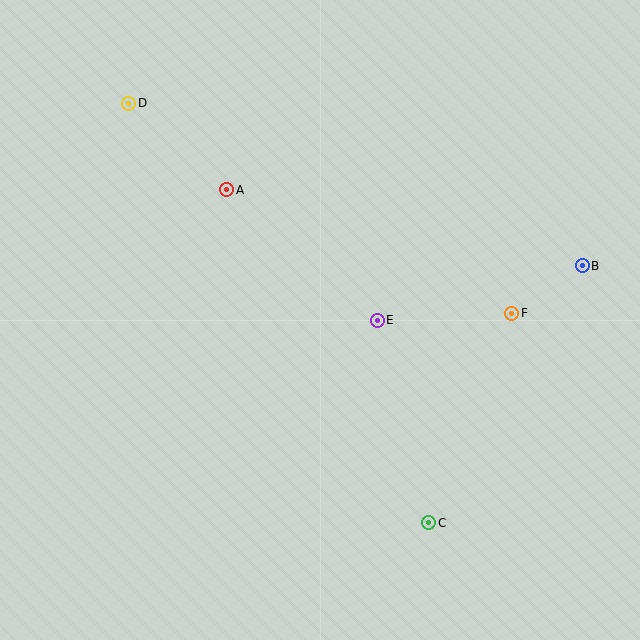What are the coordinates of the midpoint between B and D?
The midpoint between B and D is at (355, 184).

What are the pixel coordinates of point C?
Point C is at (429, 523).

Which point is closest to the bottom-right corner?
Point C is closest to the bottom-right corner.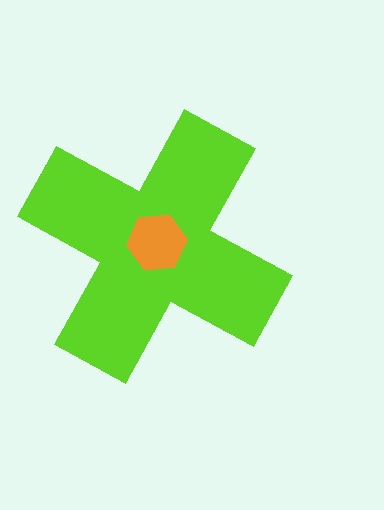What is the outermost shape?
The lime cross.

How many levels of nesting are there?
2.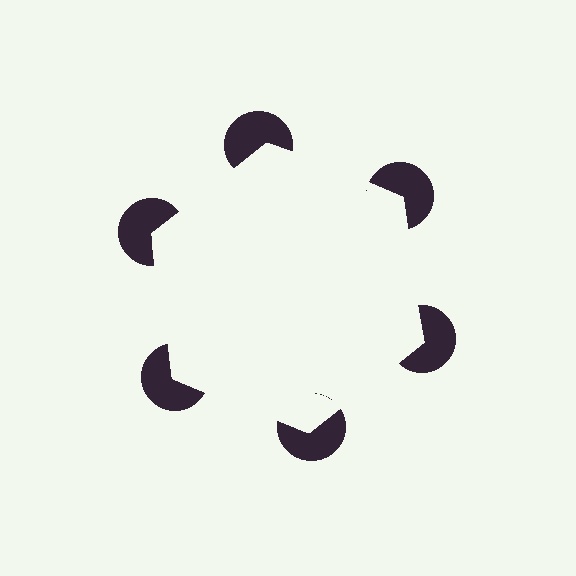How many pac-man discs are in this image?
There are 6 — one at each vertex of the illusory hexagon.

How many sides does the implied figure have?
6 sides.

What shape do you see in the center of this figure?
An illusory hexagon — its edges are inferred from the aligned wedge cuts in the pac-man discs, not physically drawn.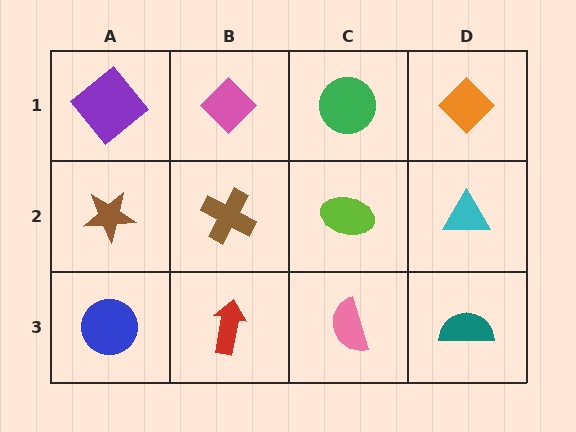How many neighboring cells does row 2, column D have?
3.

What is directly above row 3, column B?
A brown cross.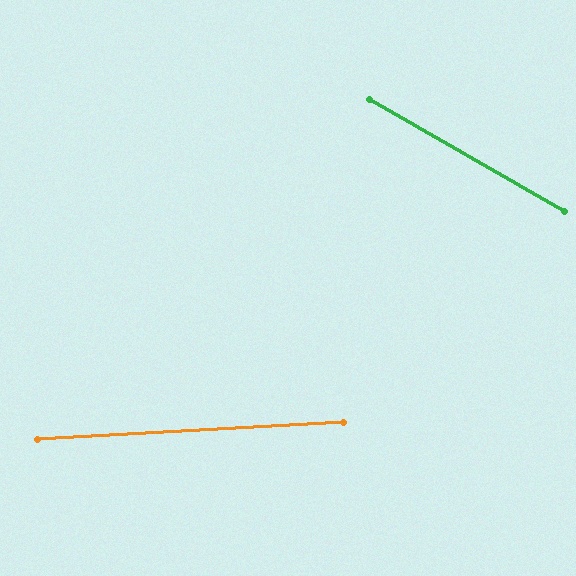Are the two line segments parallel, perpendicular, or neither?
Neither parallel nor perpendicular — they differ by about 33°.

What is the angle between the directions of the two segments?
Approximately 33 degrees.